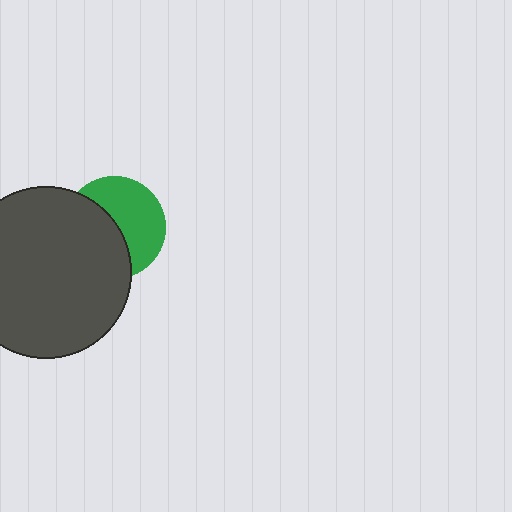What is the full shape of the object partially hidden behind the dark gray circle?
The partially hidden object is a green circle.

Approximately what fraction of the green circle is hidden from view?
Roughly 49% of the green circle is hidden behind the dark gray circle.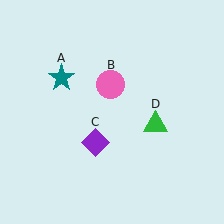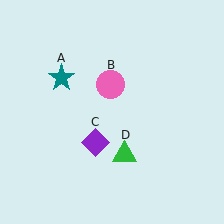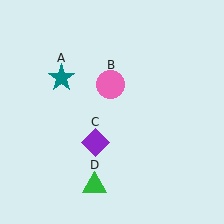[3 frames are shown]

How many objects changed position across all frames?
1 object changed position: green triangle (object D).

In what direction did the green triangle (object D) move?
The green triangle (object D) moved down and to the left.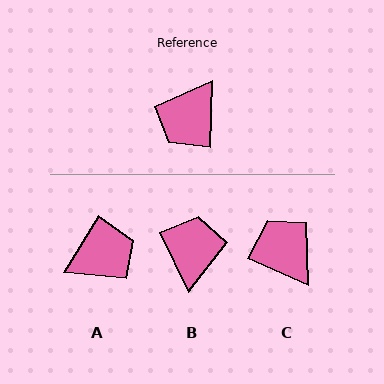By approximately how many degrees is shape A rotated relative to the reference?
Approximately 150 degrees counter-clockwise.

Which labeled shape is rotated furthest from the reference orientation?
B, about 152 degrees away.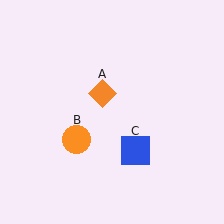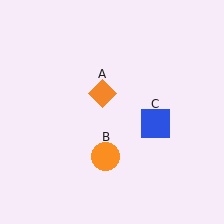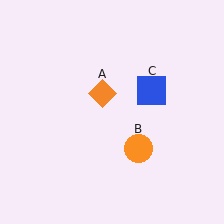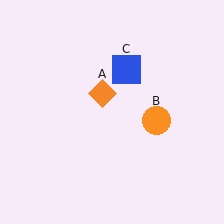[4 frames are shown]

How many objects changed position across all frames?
2 objects changed position: orange circle (object B), blue square (object C).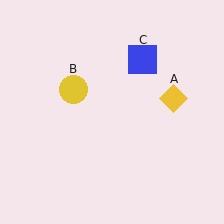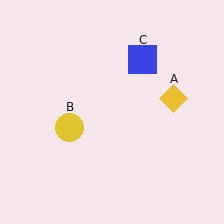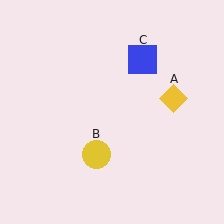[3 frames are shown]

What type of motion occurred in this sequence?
The yellow circle (object B) rotated counterclockwise around the center of the scene.